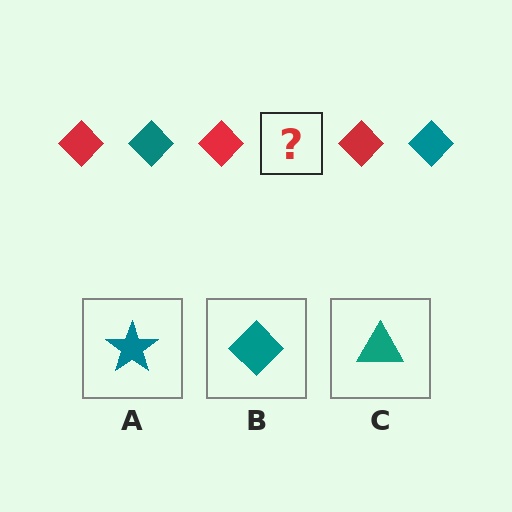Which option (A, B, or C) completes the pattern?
B.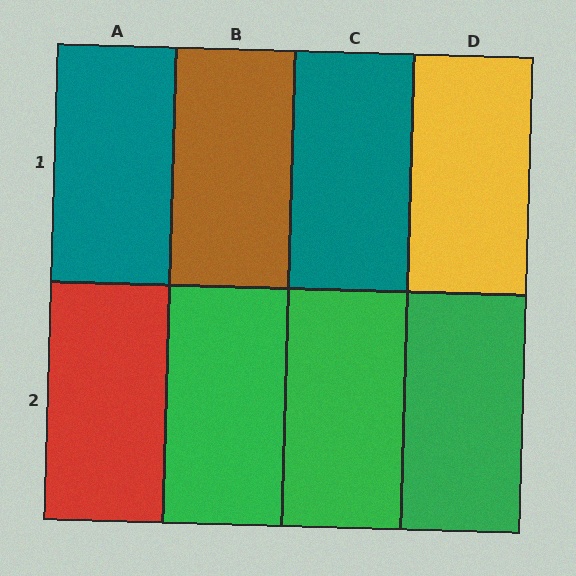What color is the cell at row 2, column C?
Green.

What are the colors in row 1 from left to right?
Teal, brown, teal, yellow.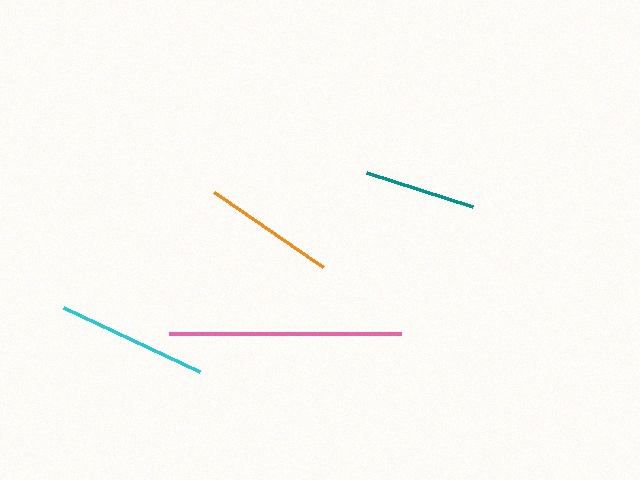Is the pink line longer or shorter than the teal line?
The pink line is longer than the teal line.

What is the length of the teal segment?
The teal segment is approximately 112 pixels long.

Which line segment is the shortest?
The teal line is the shortest at approximately 112 pixels.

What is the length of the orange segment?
The orange segment is approximately 132 pixels long.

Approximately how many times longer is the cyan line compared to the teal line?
The cyan line is approximately 1.4 times the length of the teal line.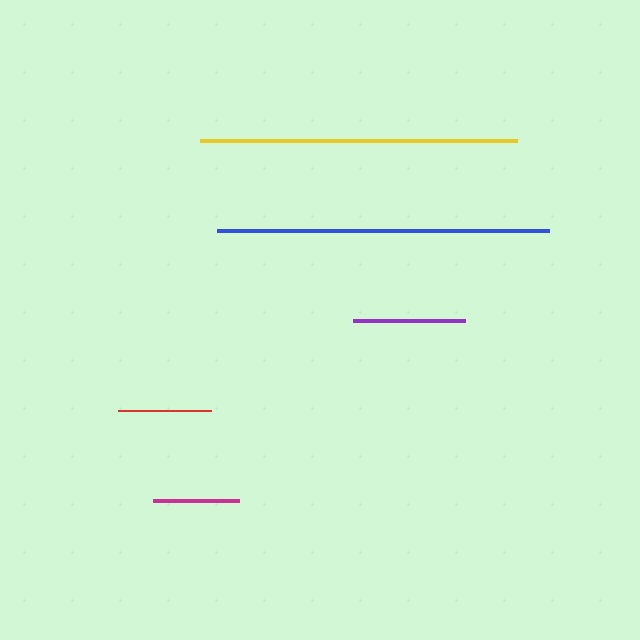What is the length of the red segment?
The red segment is approximately 93 pixels long.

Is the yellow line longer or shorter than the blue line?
The blue line is longer than the yellow line.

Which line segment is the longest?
The blue line is the longest at approximately 332 pixels.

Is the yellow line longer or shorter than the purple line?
The yellow line is longer than the purple line.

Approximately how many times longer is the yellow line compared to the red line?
The yellow line is approximately 3.4 times the length of the red line.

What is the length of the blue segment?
The blue segment is approximately 332 pixels long.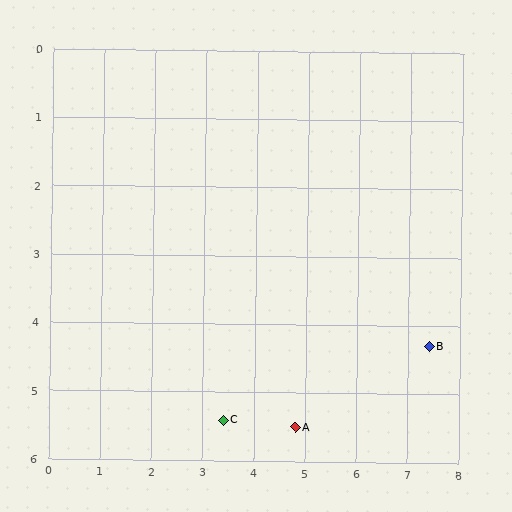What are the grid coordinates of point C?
Point C is at approximately (3.4, 5.4).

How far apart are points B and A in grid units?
Points B and A are about 2.9 grid units apart.